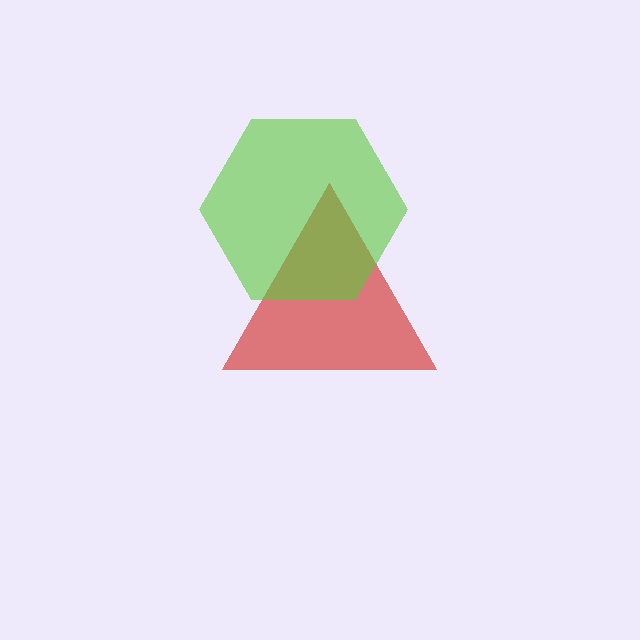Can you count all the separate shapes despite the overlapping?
Yes, there are 2 separate shapes.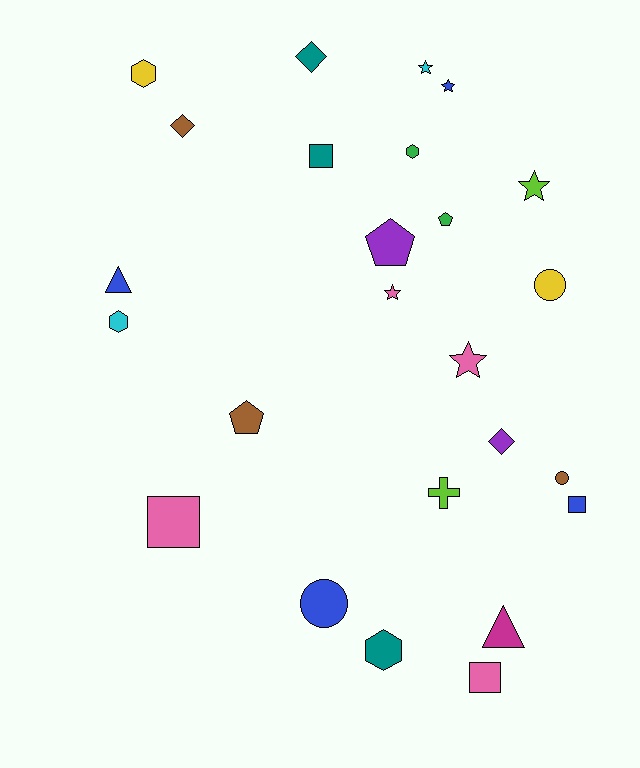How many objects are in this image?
There are 25 objects.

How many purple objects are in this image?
There are 2 purple objects.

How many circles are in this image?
There are 3 circles.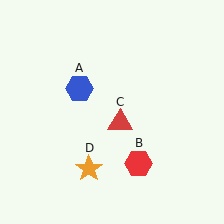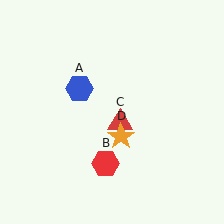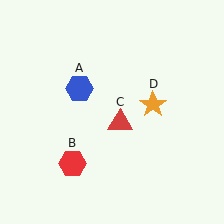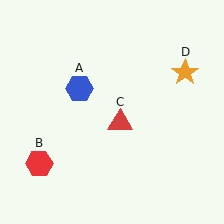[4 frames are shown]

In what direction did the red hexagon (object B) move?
The red hexagon (object B) moved left.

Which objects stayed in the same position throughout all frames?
Blue hexagon (object A) and red triangle (object C) remained stationary.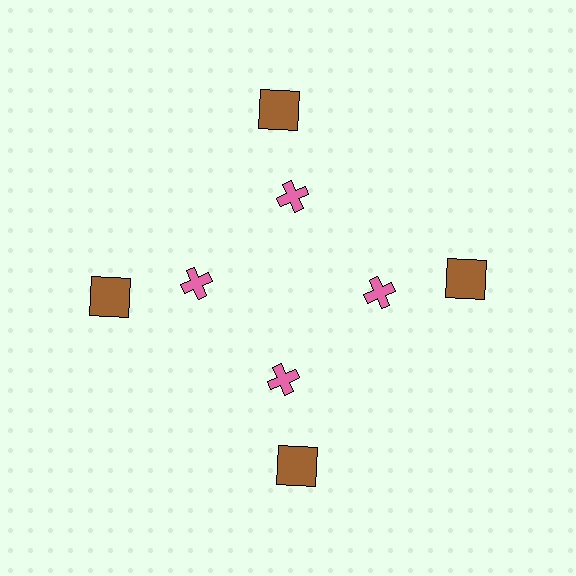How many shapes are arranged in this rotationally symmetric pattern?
There are 8 shapes, arranged in 4 groups of 2.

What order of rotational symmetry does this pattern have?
This pattern has 4-fold rotational symmetry.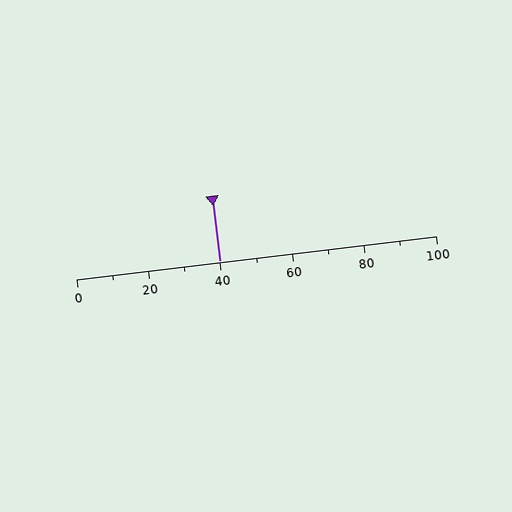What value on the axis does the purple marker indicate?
The marker indicates approximately 40.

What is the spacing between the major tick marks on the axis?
The major ticks are spaced 20 apart.